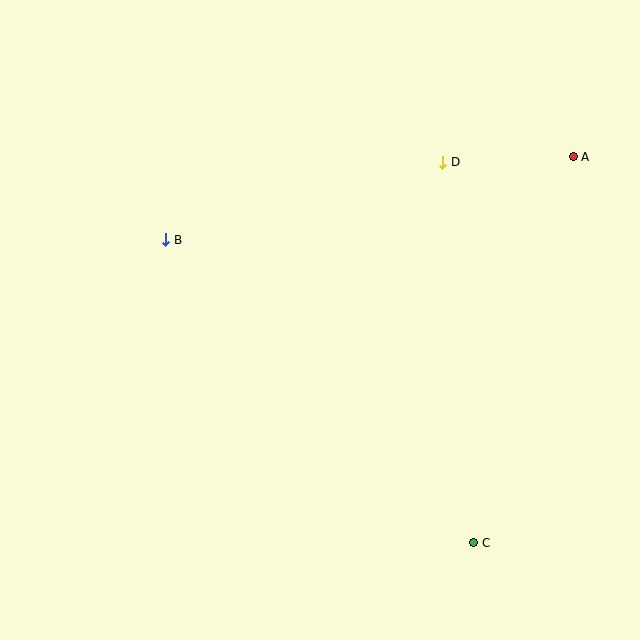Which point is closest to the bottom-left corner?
Point B is closest to the bottom-left corner.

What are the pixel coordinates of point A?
Point A is at (573, 157).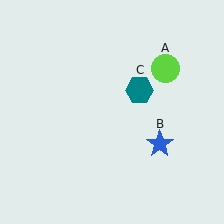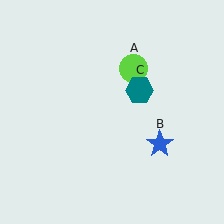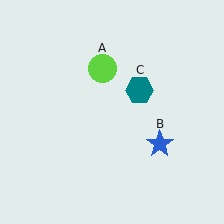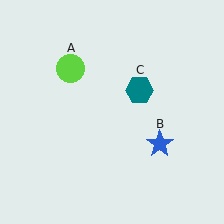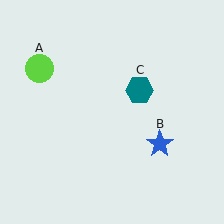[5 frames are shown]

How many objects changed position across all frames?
1 object changed position: lime circle (object A).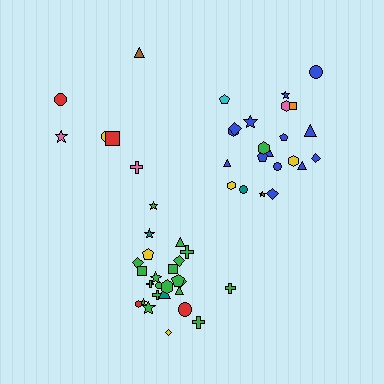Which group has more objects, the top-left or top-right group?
The top-right group.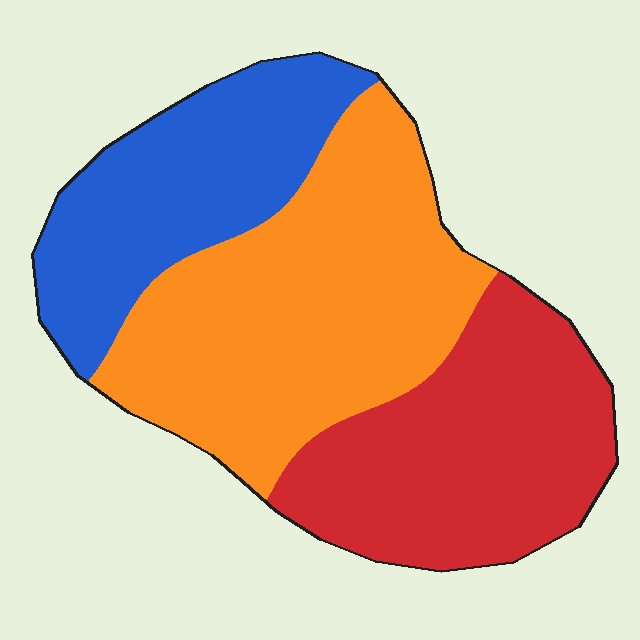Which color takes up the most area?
Orange, at roughly 40%.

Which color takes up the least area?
Blue, at roughly 25%.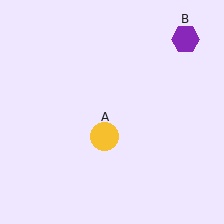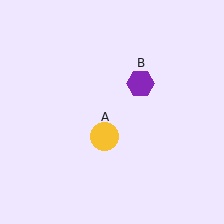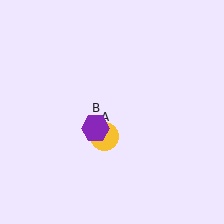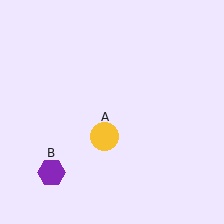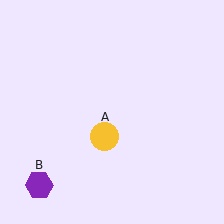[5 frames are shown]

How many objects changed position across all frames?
1 object changed position: purple hexagon (object B).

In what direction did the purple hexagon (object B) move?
The purple hexagon (object B) moved down and to the left.